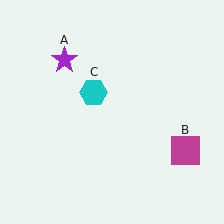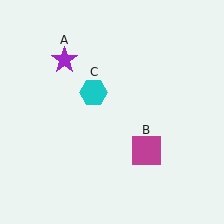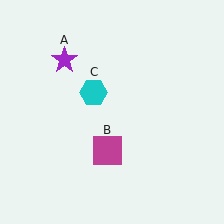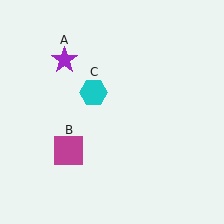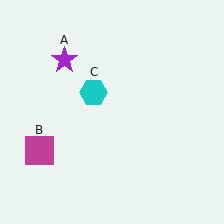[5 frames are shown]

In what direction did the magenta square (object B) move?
The magenta square (object B) moved left.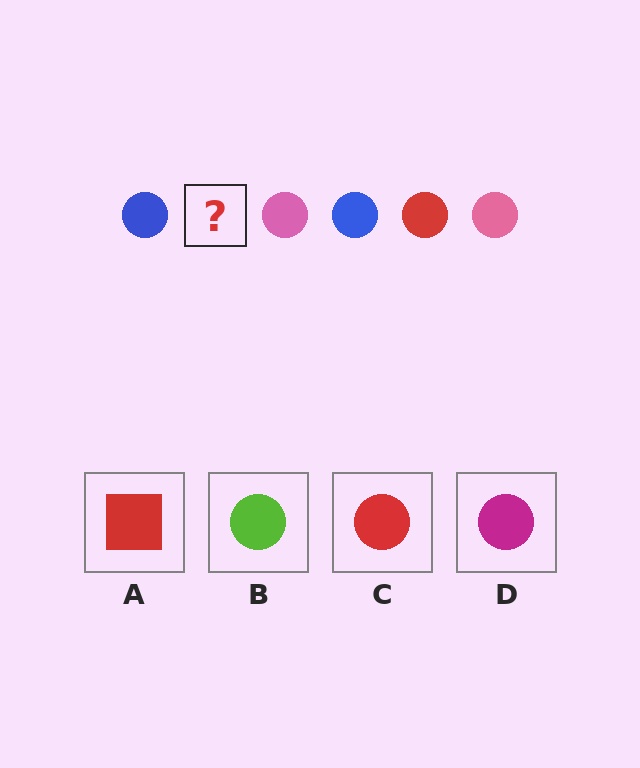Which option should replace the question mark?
Option C.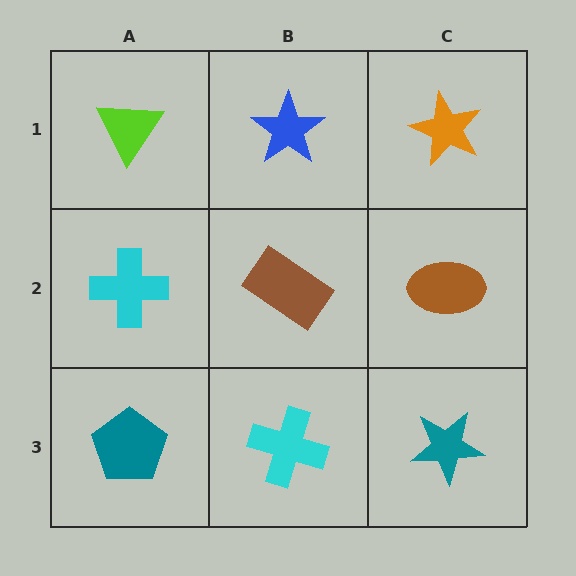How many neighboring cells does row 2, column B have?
4.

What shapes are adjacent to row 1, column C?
A brown ellipse (row 2, column C), a blue star (row 1, column B).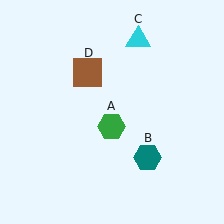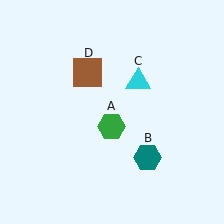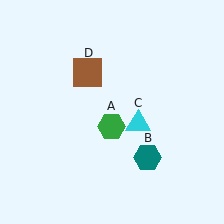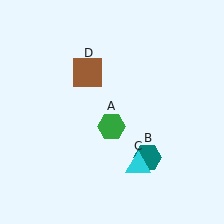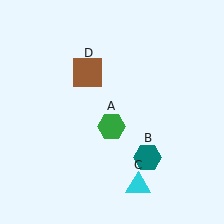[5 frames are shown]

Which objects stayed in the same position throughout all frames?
Green hexagon (object A) and teal hexagon (object B) and brown square (object D) remained stationary.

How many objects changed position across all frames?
1 object changed position: cyan triangle (object C).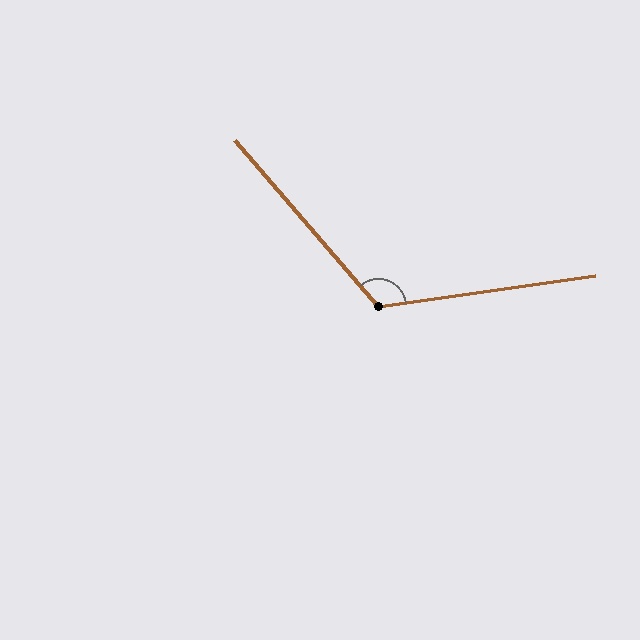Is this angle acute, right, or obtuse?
It is obtuse.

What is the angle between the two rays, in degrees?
Approximately 122 degrees.